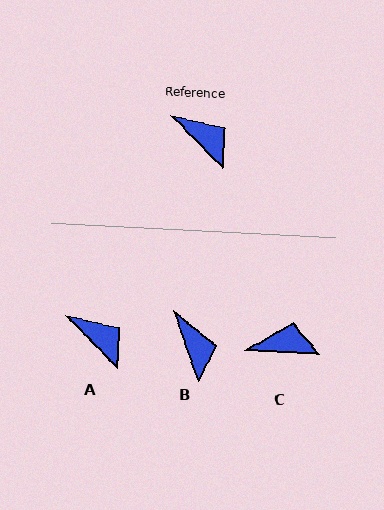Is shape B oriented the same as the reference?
No, it is off by about 25 degrees.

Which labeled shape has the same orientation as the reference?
A.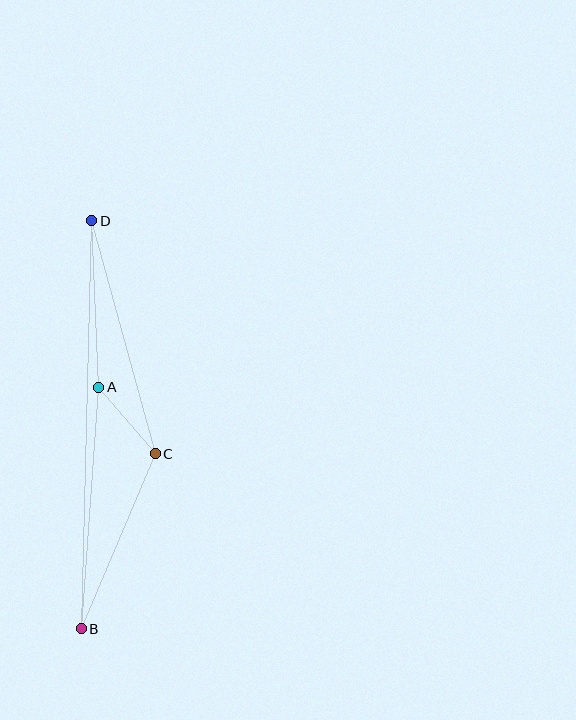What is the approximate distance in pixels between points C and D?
The distance between C and D is approximately 241 pixels.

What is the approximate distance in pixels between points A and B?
The distance between A and B is approximately 242 pixels.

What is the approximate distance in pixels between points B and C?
The distance between B and C is approximately 190 pixels.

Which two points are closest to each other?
Points A and C are closest to each other.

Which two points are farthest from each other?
Points B and D are farthest from each other.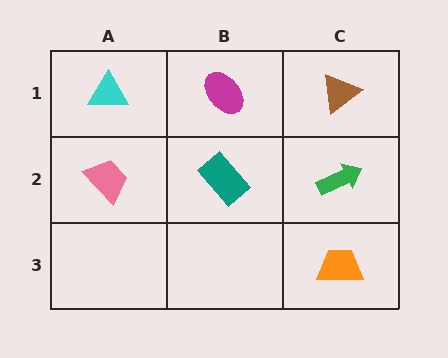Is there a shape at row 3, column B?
No, that cell is empty.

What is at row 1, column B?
A magenta ellipse.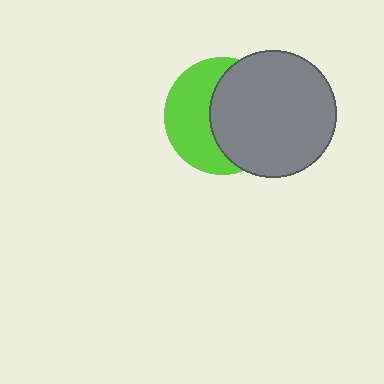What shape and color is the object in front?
The object in front is a gray circle.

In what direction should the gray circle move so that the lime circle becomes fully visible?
The gray circle should move right. That is the shortest direction to clear the overlap and leave the lime circle fully visible.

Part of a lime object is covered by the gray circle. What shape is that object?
It is a circle.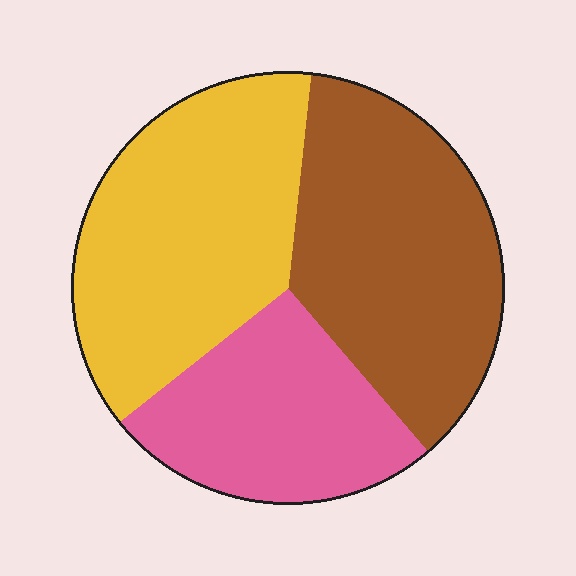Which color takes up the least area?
Pink, at roughly 25%.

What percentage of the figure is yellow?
Yellow covers 38% of the figure.